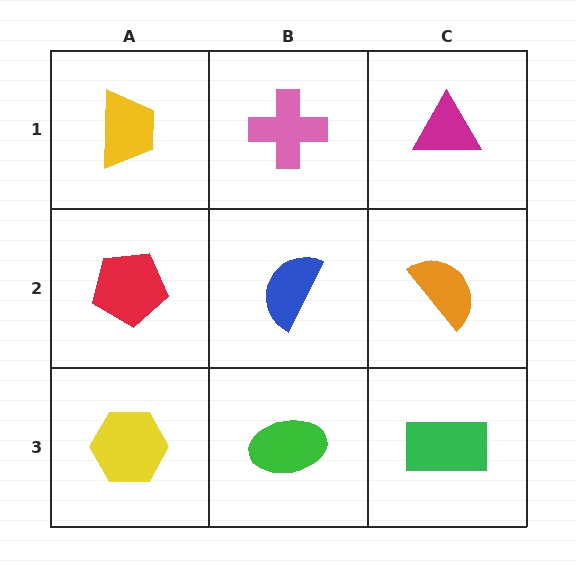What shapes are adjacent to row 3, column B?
A blue semicircle (row 2, column B), a yellow hexagon (row 3, column A), a green rectangle (row 3, column C).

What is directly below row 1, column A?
A red pentagon.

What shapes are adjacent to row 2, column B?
A pink cross (row 1, column B), a green ellipse (row 3, column B), a red pentagon (row 2, column A), an orange semicircle (row 2, column C).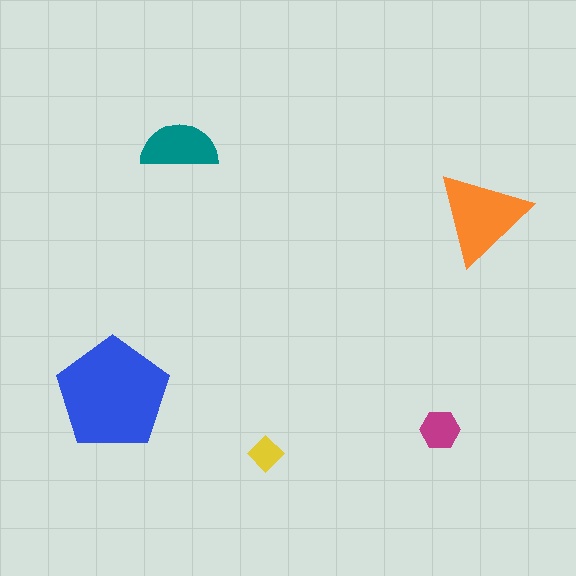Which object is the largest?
The blue pentagon.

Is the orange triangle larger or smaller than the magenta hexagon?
Larger.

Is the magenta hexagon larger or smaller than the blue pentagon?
Smaller.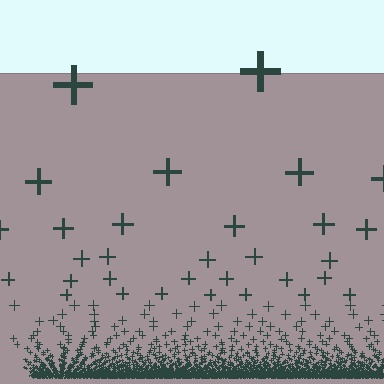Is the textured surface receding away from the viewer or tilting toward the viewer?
The surface appears to tilt toward the viewer. Texture elements get larger and sparser toward the top.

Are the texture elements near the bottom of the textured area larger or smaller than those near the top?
Smaller. The gradient is inverted — elements near the bottom are smaller and denser.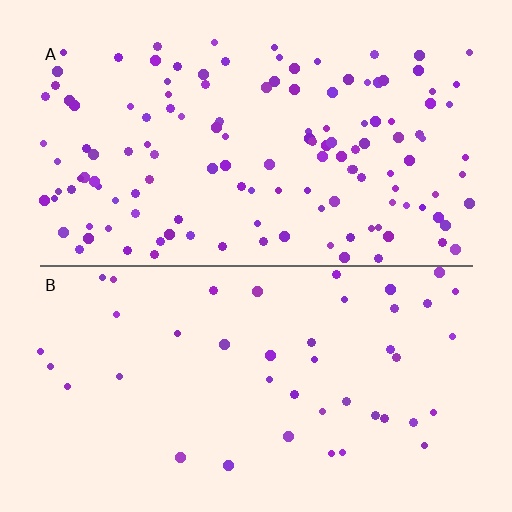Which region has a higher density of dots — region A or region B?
A (the top).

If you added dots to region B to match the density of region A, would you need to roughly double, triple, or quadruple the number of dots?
Approximately triple.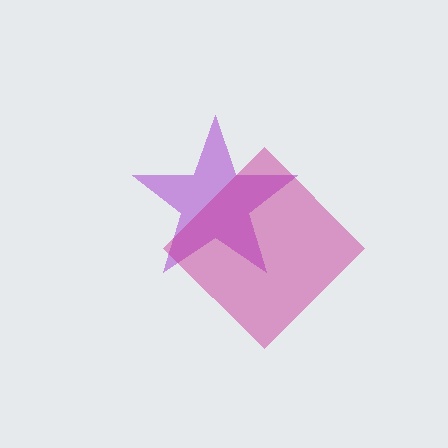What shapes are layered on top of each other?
The layered shapes are: a purple star, a magenta diamond.